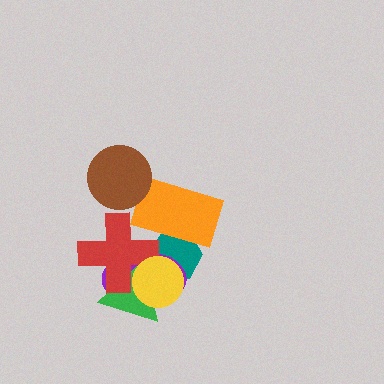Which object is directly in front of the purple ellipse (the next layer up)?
The orange rectangle is directly in front of the purple ellipse.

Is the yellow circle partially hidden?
No, no other shape covers it.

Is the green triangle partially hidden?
Yes, it is partially covered by another shape.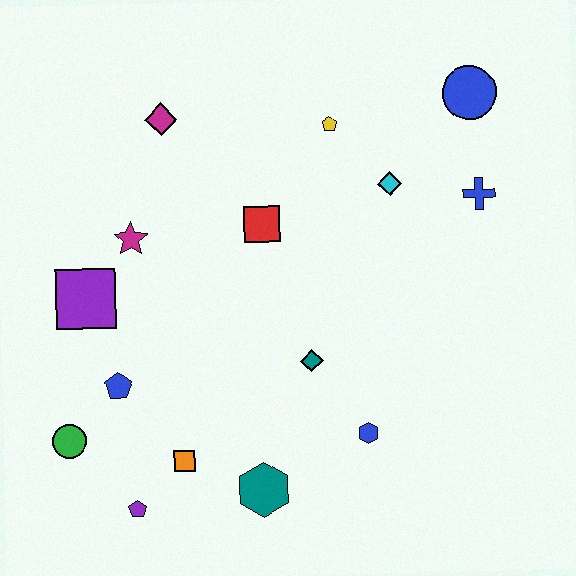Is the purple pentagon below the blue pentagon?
Yes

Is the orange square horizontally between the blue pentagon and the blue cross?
Yes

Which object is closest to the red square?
The yellow pentagon is closest to the red square.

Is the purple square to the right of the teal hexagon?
No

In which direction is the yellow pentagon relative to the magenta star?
The yellow pentagon is to the right of the magenta star.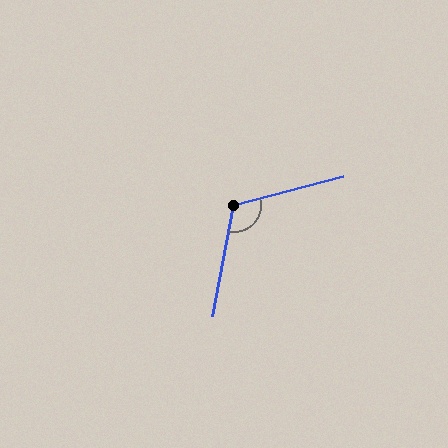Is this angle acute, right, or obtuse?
It is obtuse.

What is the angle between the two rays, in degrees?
Approximately 116 degrees.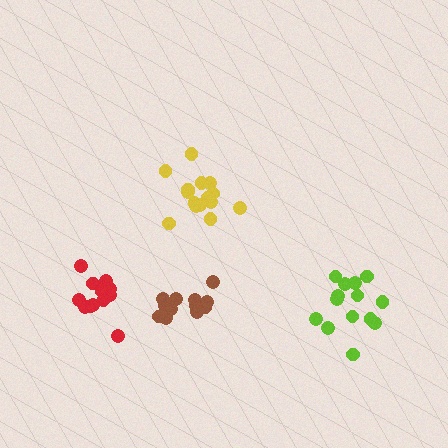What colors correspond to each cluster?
The clusters are colored: lime, brown, yellow, red.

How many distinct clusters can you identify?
There are 4 distinct clusters.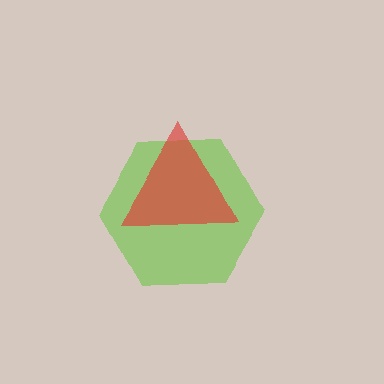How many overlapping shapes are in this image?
There are 2 overlapping shapes in the image.